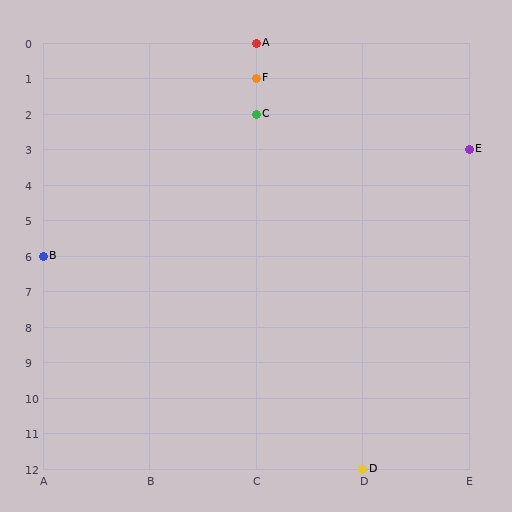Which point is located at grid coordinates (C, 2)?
Point C is at (C, 2).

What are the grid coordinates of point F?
Point F is at grid coordinates (C, 1).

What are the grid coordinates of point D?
Point D is at grid coordinates (D, 12).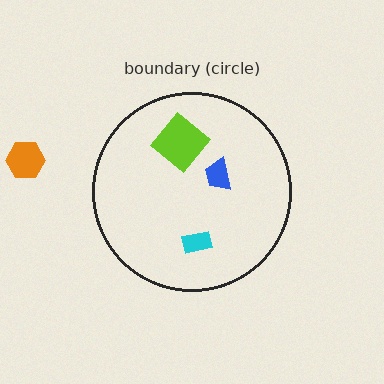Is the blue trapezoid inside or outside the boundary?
Inside.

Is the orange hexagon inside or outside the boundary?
Outside.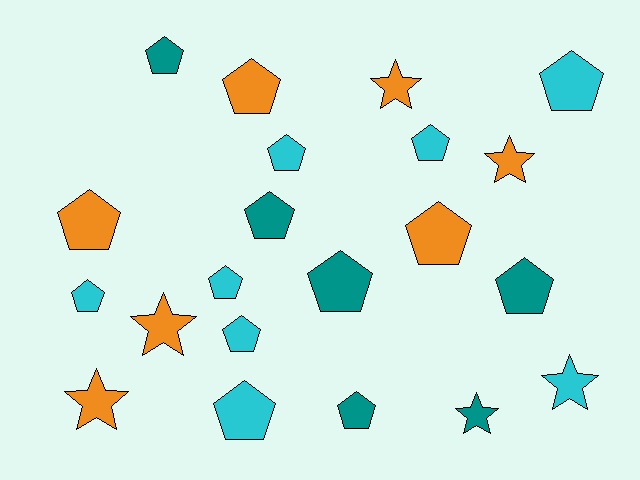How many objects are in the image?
There are 21 objects.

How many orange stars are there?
There are 4 orange stars.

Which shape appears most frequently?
Pentagon, with 15 objects.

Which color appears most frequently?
Cyan, with 8 objects.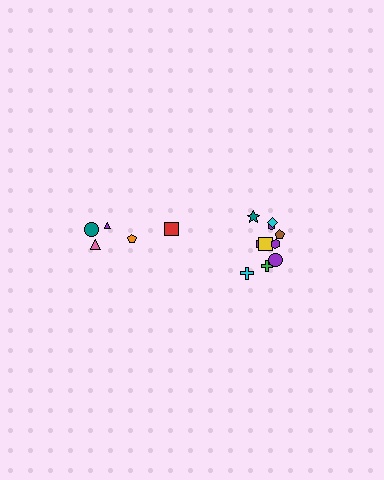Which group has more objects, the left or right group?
The right group.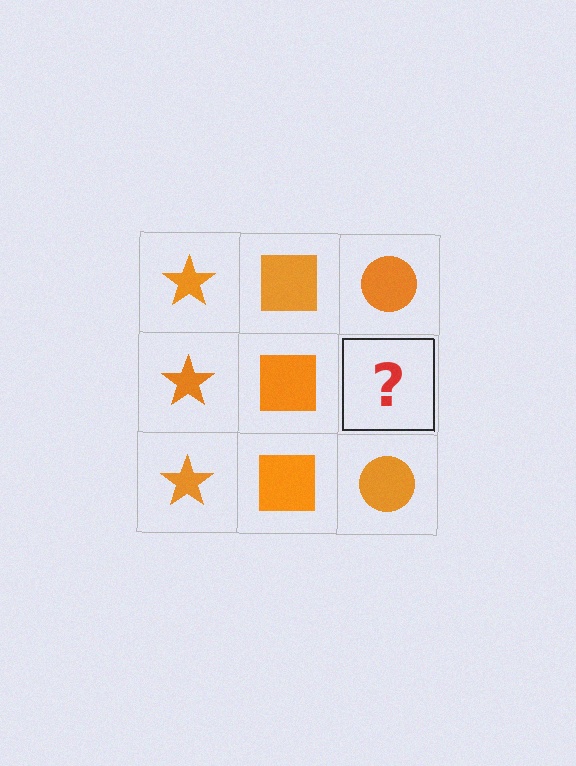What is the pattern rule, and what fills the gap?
The rule is that each column has a consistent shape. The gap should be filled with an orange circle.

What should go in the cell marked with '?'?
The missing cell should contain an orange circle.